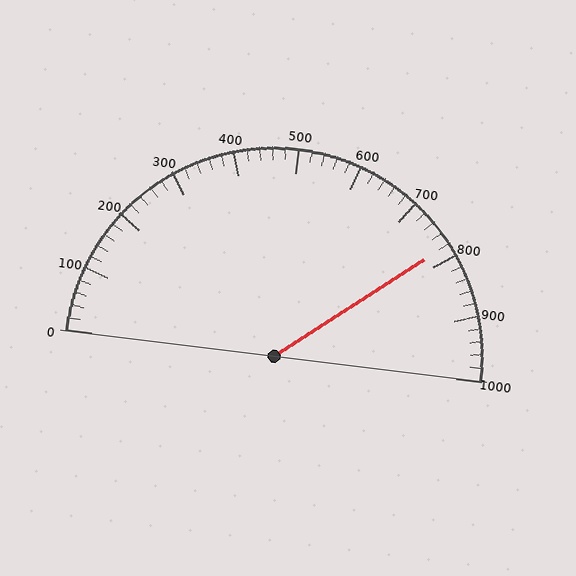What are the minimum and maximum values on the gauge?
The gauge ranges from 0 to 1000.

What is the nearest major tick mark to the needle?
The nearest major tick mark is 800.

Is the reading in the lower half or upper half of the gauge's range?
The reading is in the upper half of the range (0 to 1000).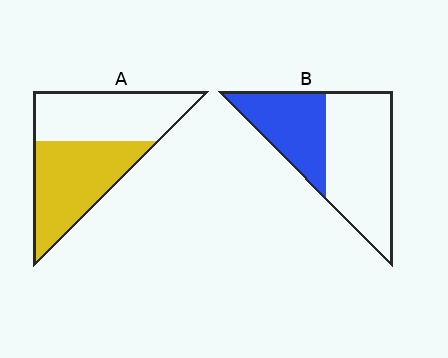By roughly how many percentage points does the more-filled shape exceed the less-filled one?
By roughly 15 percentage points (A over B).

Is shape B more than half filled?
No.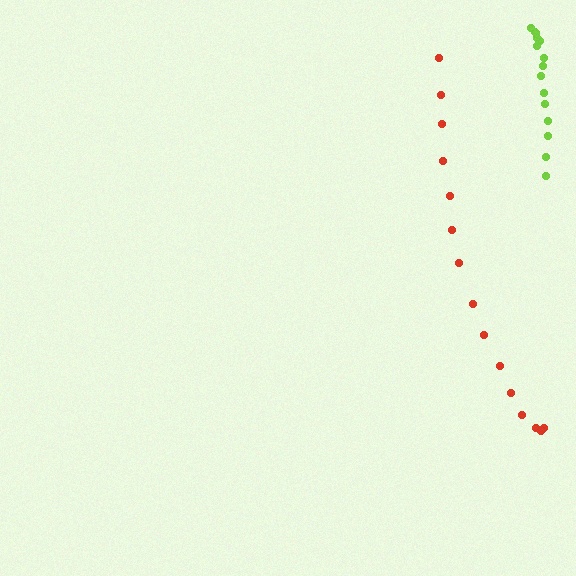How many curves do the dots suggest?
There are 2 distinct paths.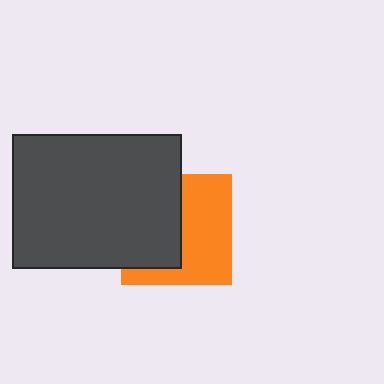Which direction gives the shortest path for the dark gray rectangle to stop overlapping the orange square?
Moving left gives the shortest separation.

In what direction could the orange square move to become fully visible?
The orange square could move right. That would shift it out from behind the dark gray rectangle entirely.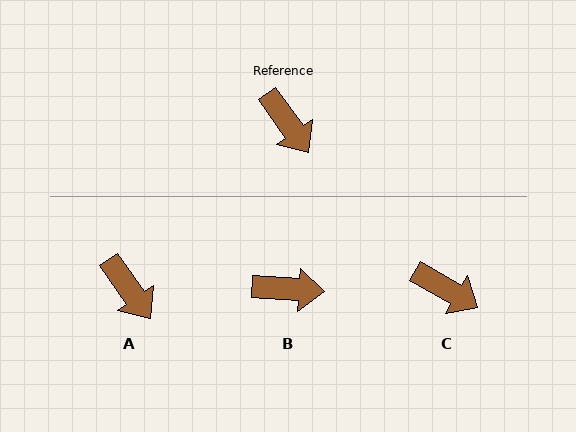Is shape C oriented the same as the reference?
No, it is off by about 25 degrees.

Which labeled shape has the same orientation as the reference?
A.